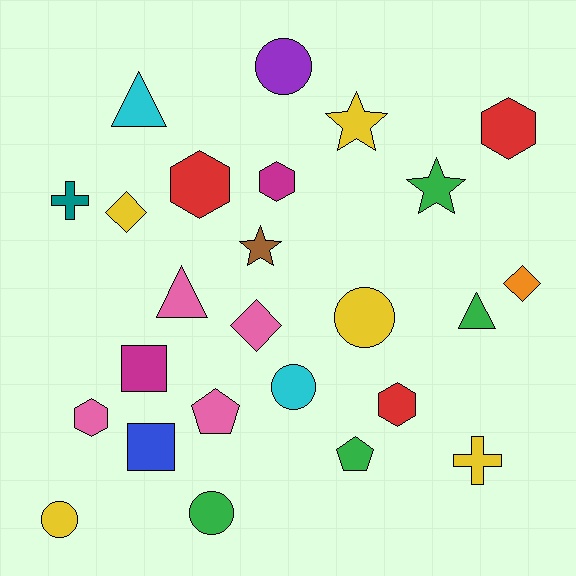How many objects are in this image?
There are 25 objects.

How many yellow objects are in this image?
There are 5 yellow objects.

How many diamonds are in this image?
There are 3 diamonds.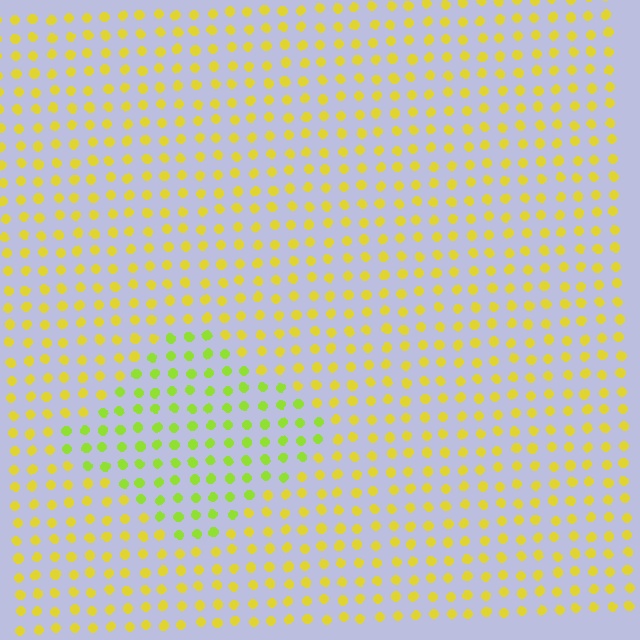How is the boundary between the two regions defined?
The boundary is defined purely by a slight shift in hue (about 32 degrees). Spacing, size, and orientation are identical on both sides.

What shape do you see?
I see a diamond.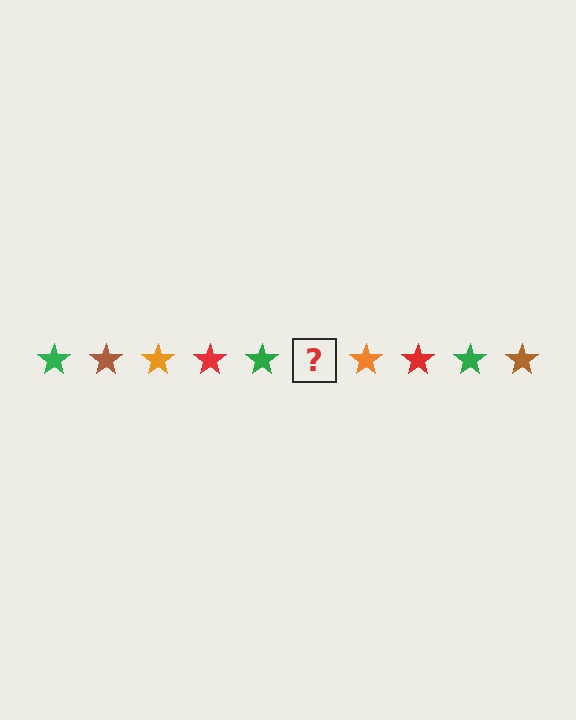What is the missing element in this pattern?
The missing element is a brown star.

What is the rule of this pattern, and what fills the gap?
The rule is that the pattern cycles through green, brown, orange, red stars. The gap should be filled with a brown star.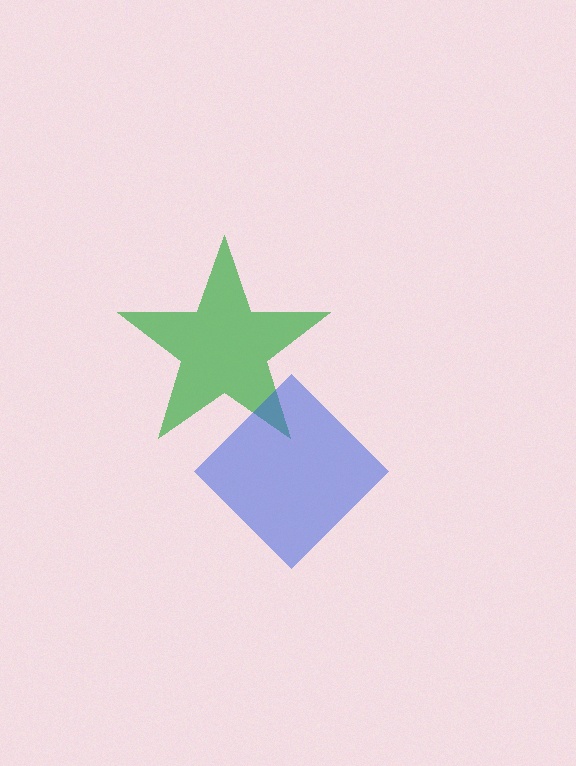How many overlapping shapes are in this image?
There are 2 overlapping shapes in the image.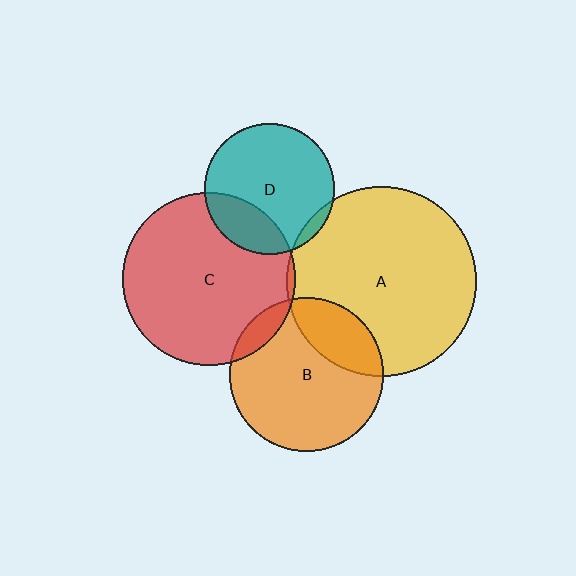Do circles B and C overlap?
Yes.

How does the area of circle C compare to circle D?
Approximately 1.8 times.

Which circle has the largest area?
Circle A (yellow).